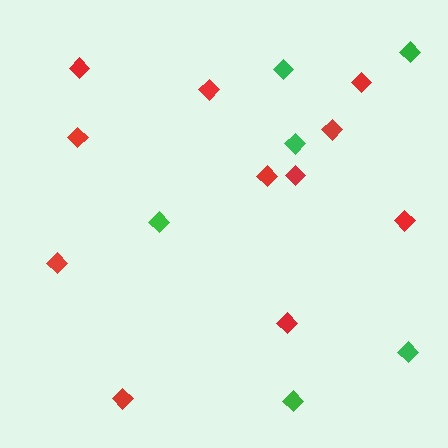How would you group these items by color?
There are 2 groups: one group of red diamonds (11) and one group of green diamonds (6).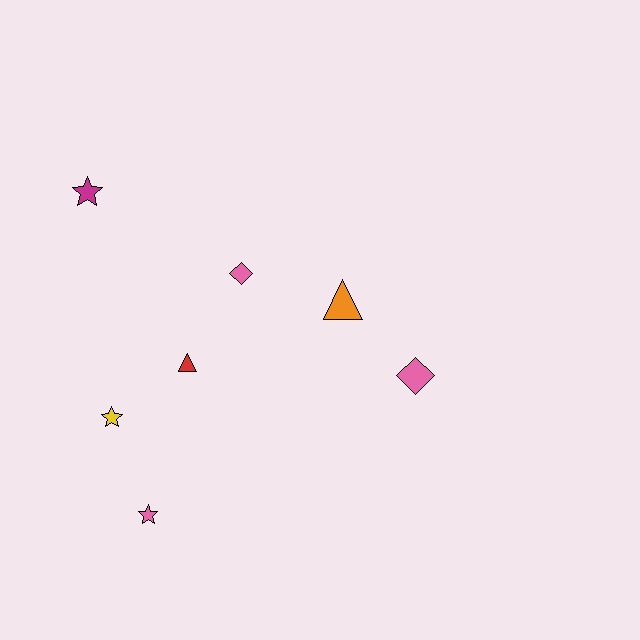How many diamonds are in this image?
There are 2 diamonds.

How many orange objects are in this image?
There is 1 orange object.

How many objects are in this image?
There are 7 objects.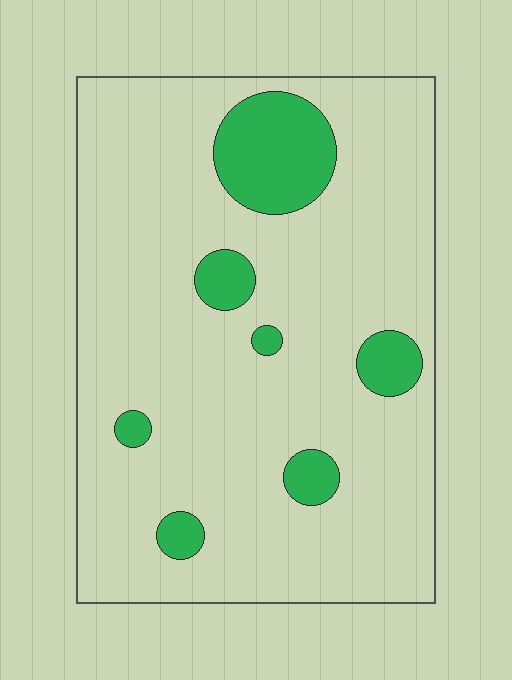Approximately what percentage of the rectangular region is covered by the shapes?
Approximately 15%.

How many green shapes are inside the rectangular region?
7.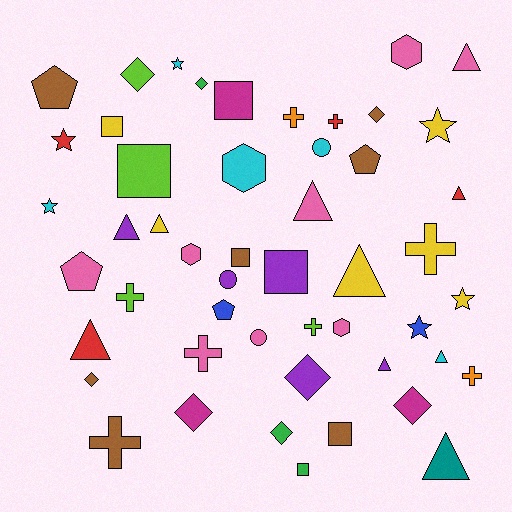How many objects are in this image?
There are 50 objects.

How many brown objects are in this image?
There are 7 brown objects.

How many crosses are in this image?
There are 8 crosses.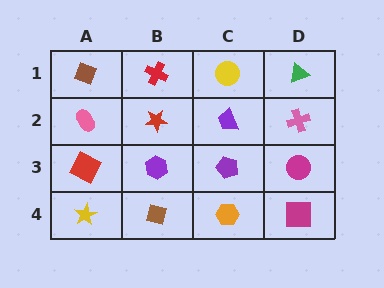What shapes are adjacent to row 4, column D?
A magenta circle (row 3, column D), an orange hexagon (row 4, column C).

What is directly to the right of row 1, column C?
A green triangle.